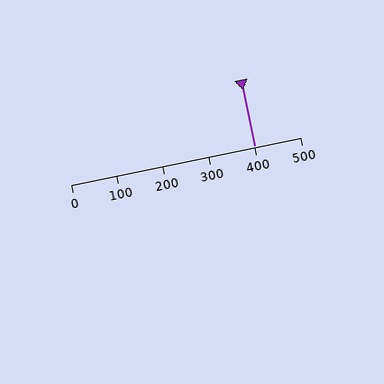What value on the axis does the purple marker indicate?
The marker indicates approximately 400.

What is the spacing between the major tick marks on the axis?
The major ticks are spaced 100 apart.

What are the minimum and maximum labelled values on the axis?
The axis runs from 0 to 500.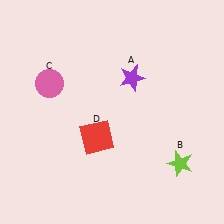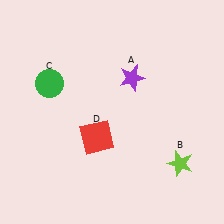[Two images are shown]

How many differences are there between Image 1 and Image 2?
There is 1 difference between the two images.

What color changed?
The circle (C) changed from pink in Image 1 to green in Image 2.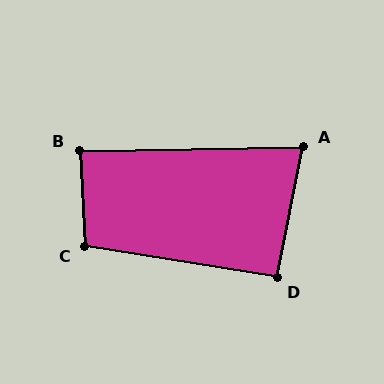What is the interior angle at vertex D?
Approximately 92 degrees (approximately right).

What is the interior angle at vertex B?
Approximately 88 degrees (approximately right).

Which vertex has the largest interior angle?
C, at approximately 102 degrees.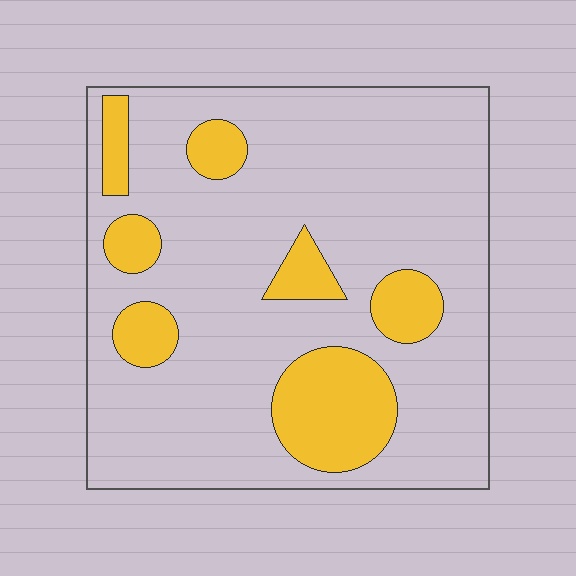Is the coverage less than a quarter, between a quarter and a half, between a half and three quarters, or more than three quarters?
Less than a quarter.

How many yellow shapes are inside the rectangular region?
7.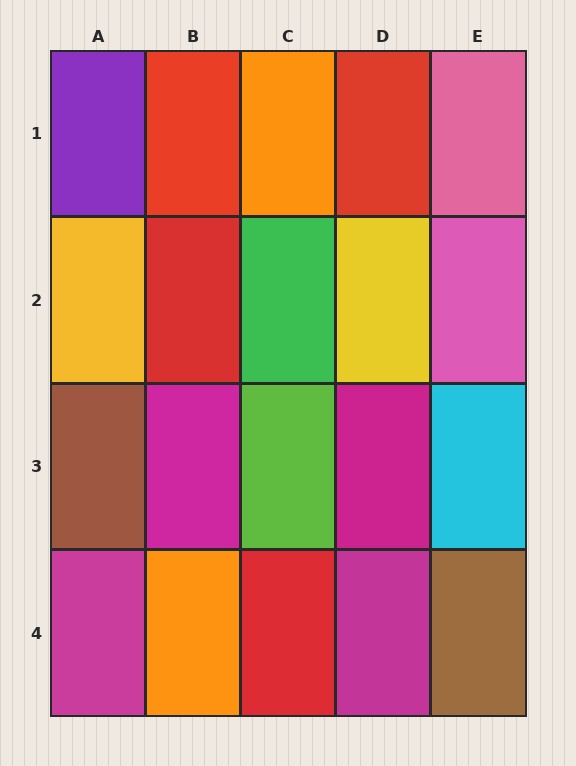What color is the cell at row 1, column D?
Red.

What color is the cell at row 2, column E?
Pink.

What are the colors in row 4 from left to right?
Magenta, orange, red, magenta, brown.